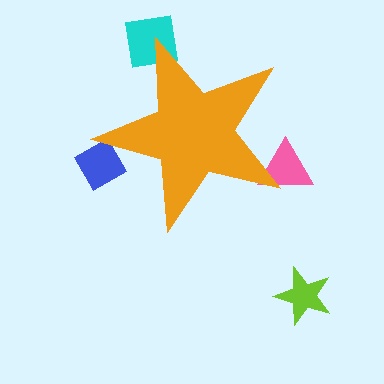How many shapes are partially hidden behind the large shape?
3 shapes are partially hidden.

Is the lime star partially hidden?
No, the lime star is fully visible.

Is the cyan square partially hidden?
Yes, the cyan square is partially hidden behind the orange star.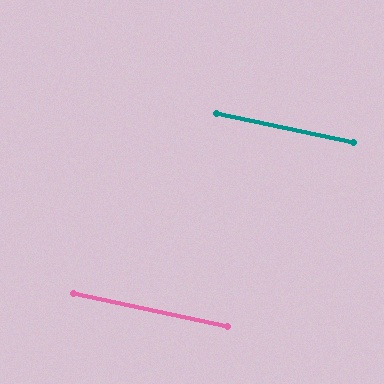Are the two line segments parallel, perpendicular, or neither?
Parallel — their directions differ by only 0.1°.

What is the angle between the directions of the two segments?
Approximately 0 degrees.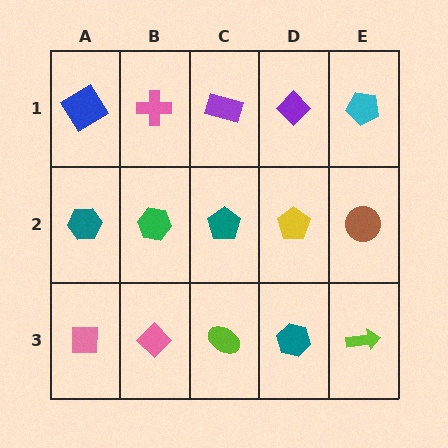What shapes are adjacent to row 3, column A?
A teal hexagon (row 2, column A), a pink diamond (row 3, column B).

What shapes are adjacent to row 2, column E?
A cyan pentagon (row 1, column E), a lime arrow (row 3, column E), a yellow pentagon (row 2, column D).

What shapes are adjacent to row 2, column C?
A purple rectangle (row 1, column C), a lime ellipse (row 3, column C), a green hexagon (row 2, column B), a yellow pentagon (row 2, column D).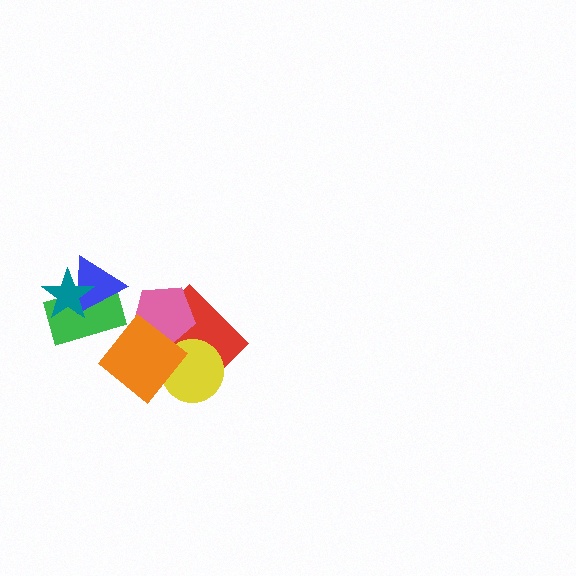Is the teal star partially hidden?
No, no other shape covers it.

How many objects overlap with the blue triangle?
2 objects overlap with the blue triangle.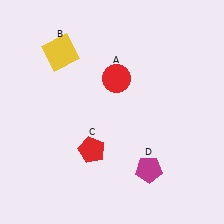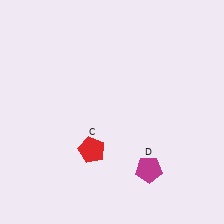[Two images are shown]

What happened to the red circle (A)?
The red circle (A) was removed in Image 2. It was in the top-right area of Image 1.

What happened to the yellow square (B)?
The yellow square (B) was removed in Image 2. It was in the top-left area of Image 1.